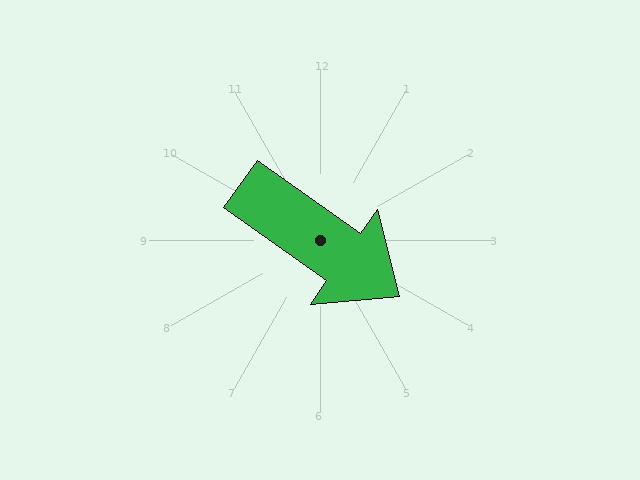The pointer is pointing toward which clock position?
Roughly 4 o'clock.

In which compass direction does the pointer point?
Southeast.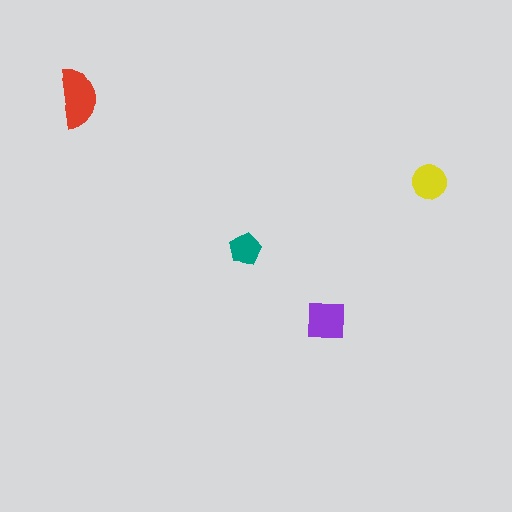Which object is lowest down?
The purple square is bottommost.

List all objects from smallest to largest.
The teal pentagon, the yellow circle, the purple square, the red semicircle.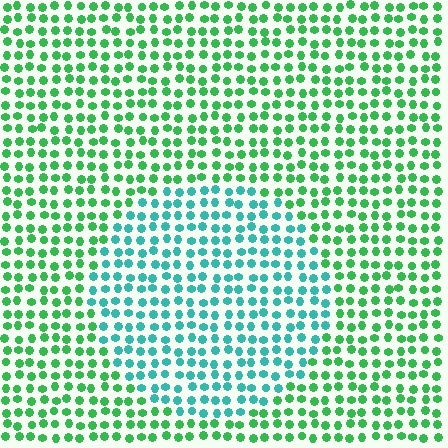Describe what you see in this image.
The image is filled with small green elements in a uniform arrangement. A circle-shaped region is visible where the elements are tinted to a slightly different hue, forming a subtle color boundary.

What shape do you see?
I see a circle.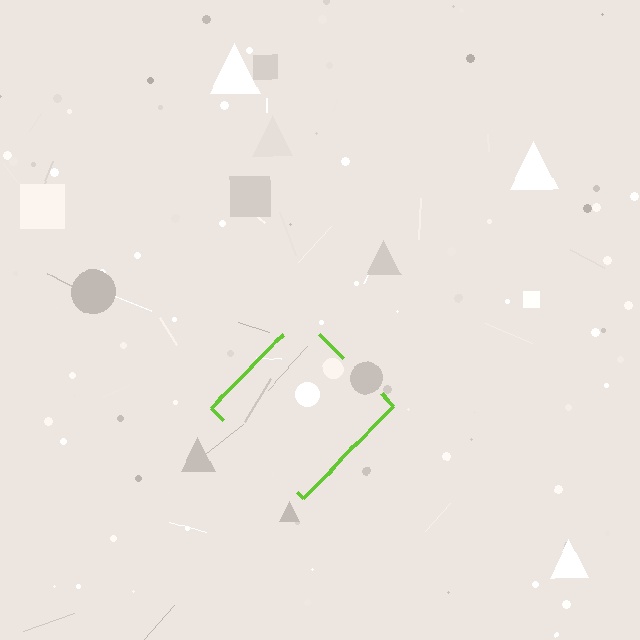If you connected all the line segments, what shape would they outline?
They would outline a diamond.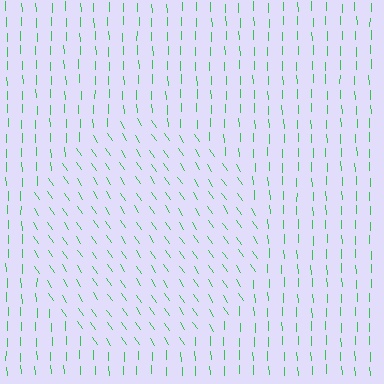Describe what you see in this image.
The image is filled with small green line segments. A circle region in the image has lines oriented differently from the surrounding lines, creating a visible texture boundary.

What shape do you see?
I see a circle.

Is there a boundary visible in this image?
Yes, there is a texture boundary formed by a change in line orientation.